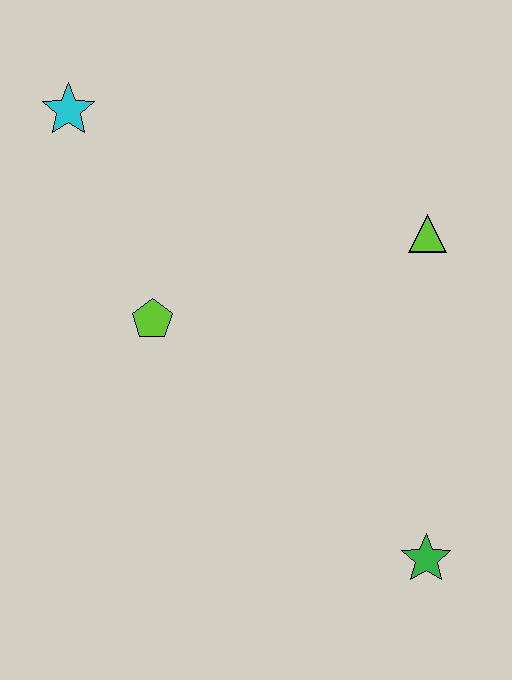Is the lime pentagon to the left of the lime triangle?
Yes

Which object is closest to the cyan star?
The lime pentagon is closest to the cyan star.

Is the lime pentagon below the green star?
No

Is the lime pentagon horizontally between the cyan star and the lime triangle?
Yes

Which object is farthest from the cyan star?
The green star is farthest from the cyan star.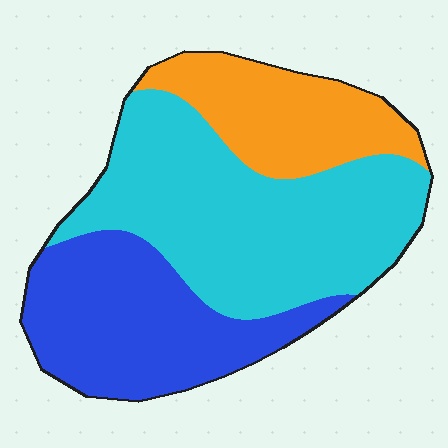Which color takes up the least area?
Orange, at roughly 20%.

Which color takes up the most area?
Cyan, at roughly 45%.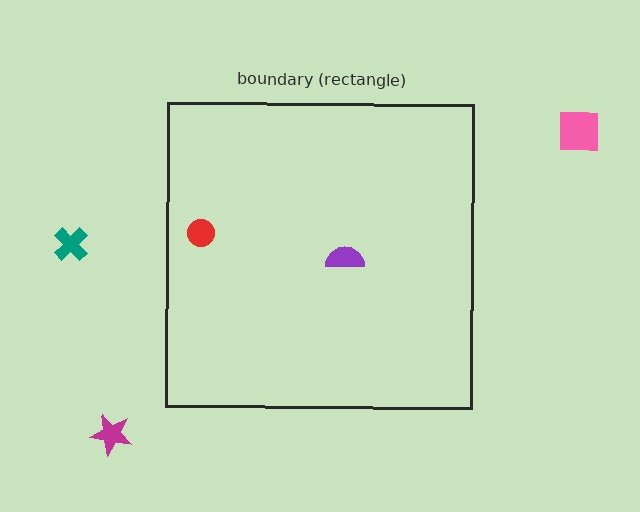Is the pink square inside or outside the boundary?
Outside.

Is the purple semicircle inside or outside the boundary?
Inside.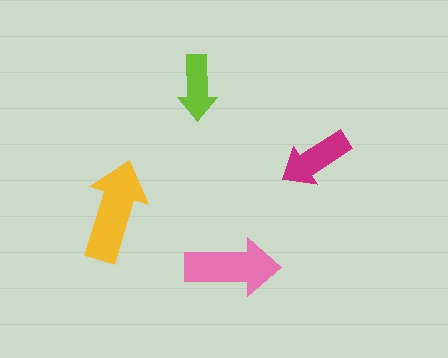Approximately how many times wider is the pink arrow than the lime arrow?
About 1.5 times wider.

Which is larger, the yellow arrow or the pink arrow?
The yellow one.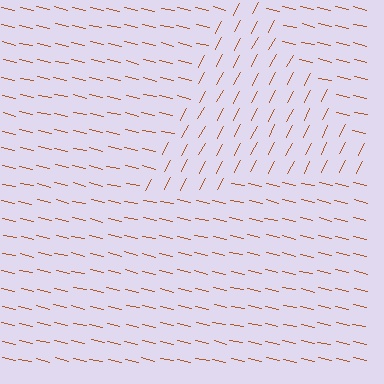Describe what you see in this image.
The image is filled with small brown line segments. A triangle region in the image has lines oriented differently from the surrounding lines, creating a visible texture boundary.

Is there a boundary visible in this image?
Yes, there is a texture boundary formed by a change in line orientation.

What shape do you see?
I see a triangle.